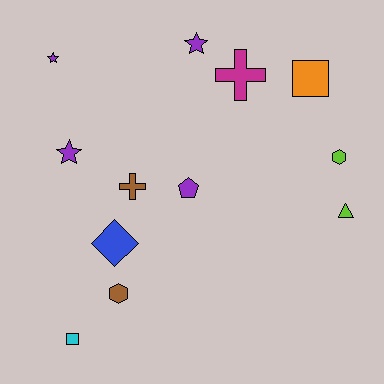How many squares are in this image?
There are 2 squares.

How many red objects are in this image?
There are no red objects.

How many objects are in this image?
There are 12 objects.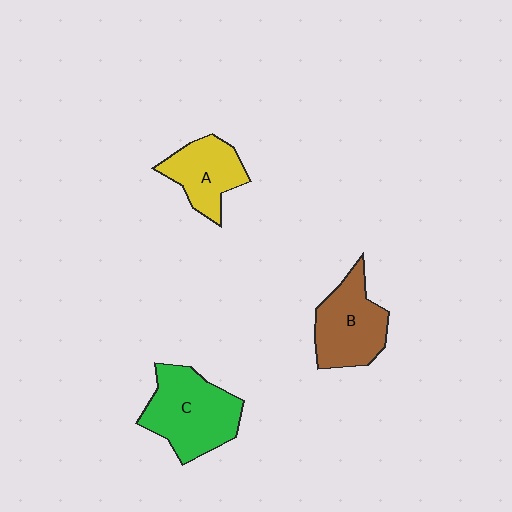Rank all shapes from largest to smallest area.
From largest to smallest: C (green), B (brown), A (yellow).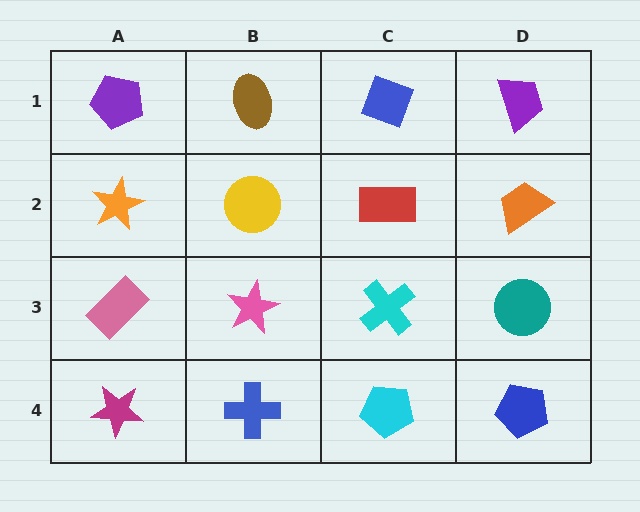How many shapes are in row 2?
4 shapes.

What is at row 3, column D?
A teal circle.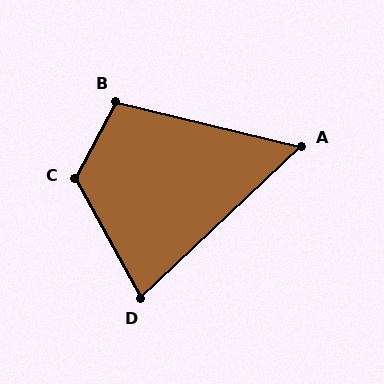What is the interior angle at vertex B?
Approximately 104 degrees (obtuse).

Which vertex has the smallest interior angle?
A, at approximately 57 degrees.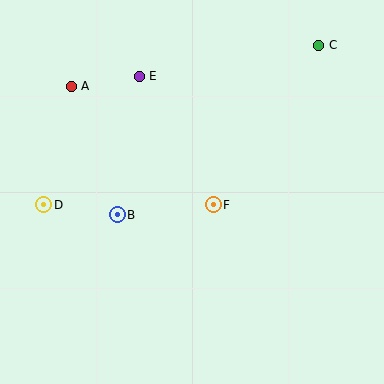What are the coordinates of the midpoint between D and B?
The midpoint between D and B is at (80, 210).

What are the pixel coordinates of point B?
Point B is at (117, 215).